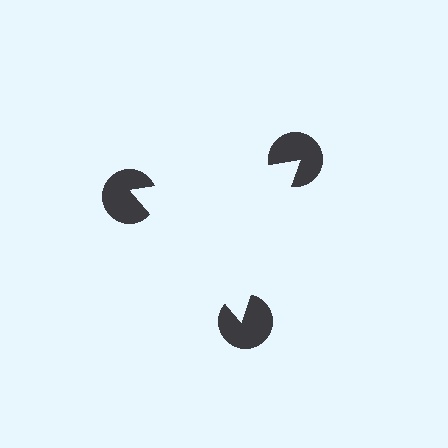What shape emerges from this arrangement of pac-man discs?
An illusory triangle — its edges are inferred from the aligned wedge cuts in the pac-man discs, not physically drawn.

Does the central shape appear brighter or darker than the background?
It typically appears slightly brighter than the background, even though no actual brightness change is drawn.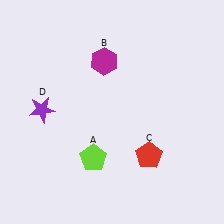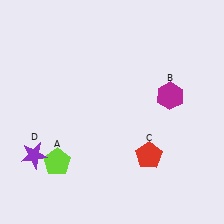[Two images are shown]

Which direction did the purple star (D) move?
The purple star (D) moved down.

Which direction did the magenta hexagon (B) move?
The magenta hexagon (B) moved right.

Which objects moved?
The objects that moved are: the lime pentagon (A), the magenta hexagon (B), the purple star (D).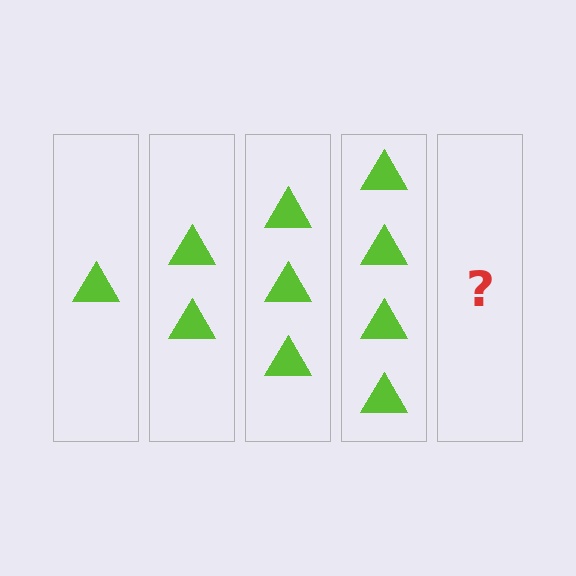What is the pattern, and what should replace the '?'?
The pattern is that each step adds one more triangle. The '?' should be 5 triangles.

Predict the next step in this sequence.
The next step is 5 triangles.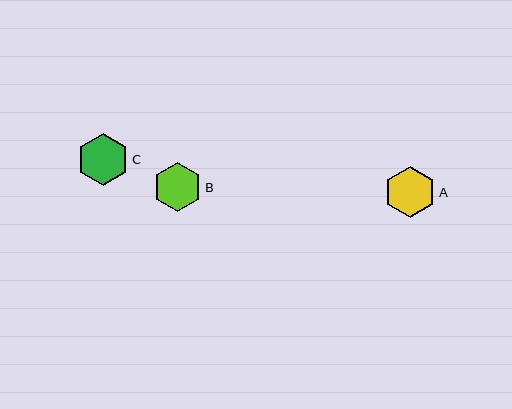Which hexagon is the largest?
Hexagon C is the largest with a size of approximately 52 pixels.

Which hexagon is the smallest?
Hexagon B is the smallest with a size of approximately 50 pixels.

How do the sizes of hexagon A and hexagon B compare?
Hexagon A and hexagon B are approximately the same size.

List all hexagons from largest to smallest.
From largest to smallest: C, A, B.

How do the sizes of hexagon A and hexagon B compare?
Hexagon A and hexagon B are approximately the same size.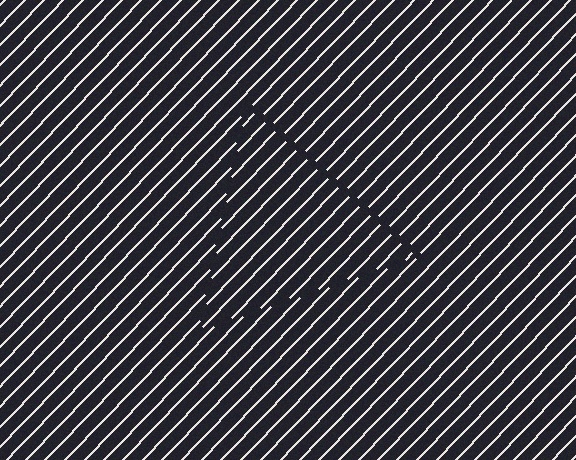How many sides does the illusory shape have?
3 sides — the line-ends trace a triangle.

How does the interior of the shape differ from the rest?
The interior of the shape contains the same grating, shifted by half a period — the contour is defined by the phase discontinuity where line-ends from the inner and outer gratings abut.